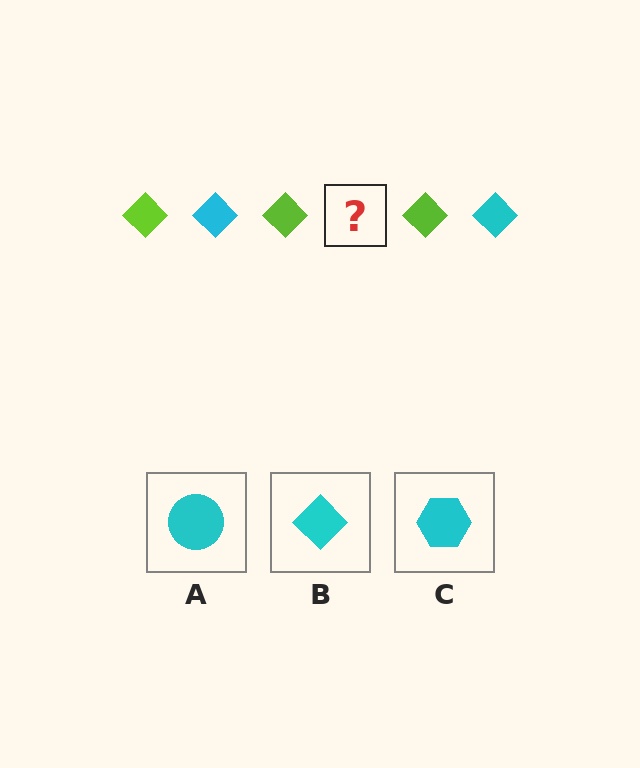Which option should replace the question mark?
Option B.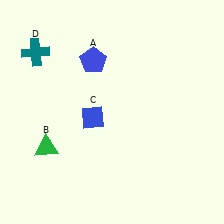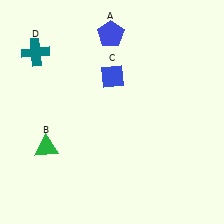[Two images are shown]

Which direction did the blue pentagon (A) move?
The blue pentagon (A) moved up.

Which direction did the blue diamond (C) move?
The blue diamond (C) moved up.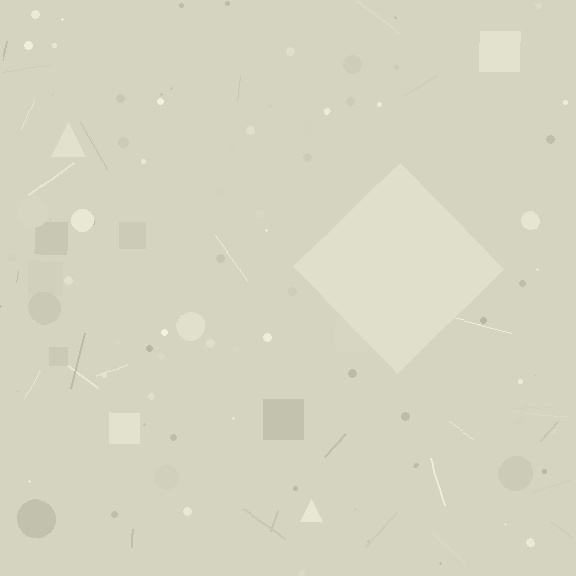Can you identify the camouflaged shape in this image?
The camouflaged shape is a diamond.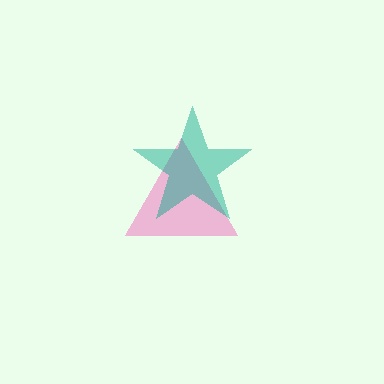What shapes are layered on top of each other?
The layered shapes are: a pink triangle, a teal star.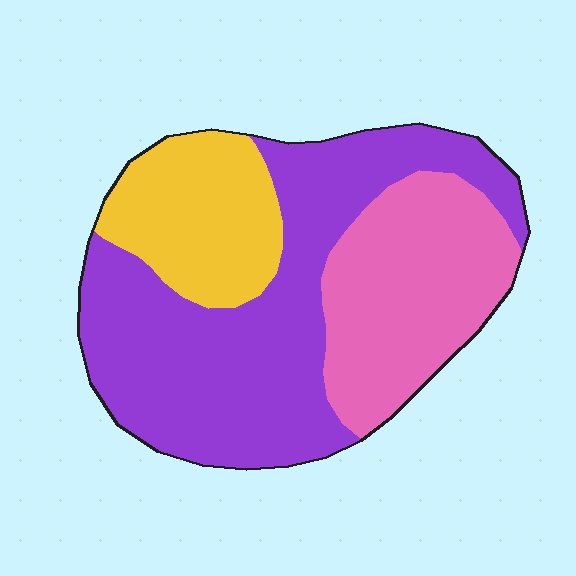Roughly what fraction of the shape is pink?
Pink takes up about one quarter (1/4) of the shape.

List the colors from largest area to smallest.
From largest to smallest: purple, pink, yellow.